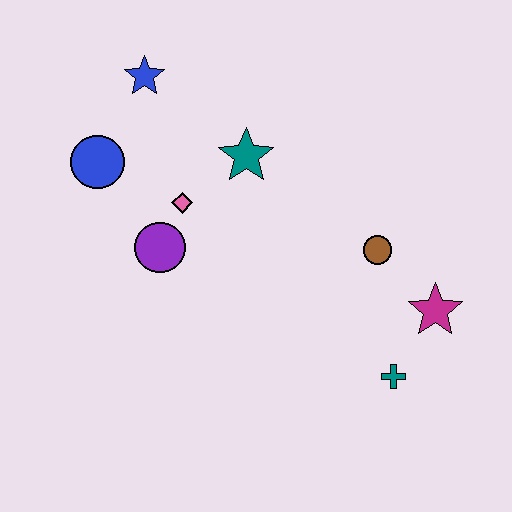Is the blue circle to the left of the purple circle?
Yes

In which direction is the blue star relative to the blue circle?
The blue star is above the blue circle.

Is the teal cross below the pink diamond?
Yes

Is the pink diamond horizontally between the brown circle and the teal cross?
No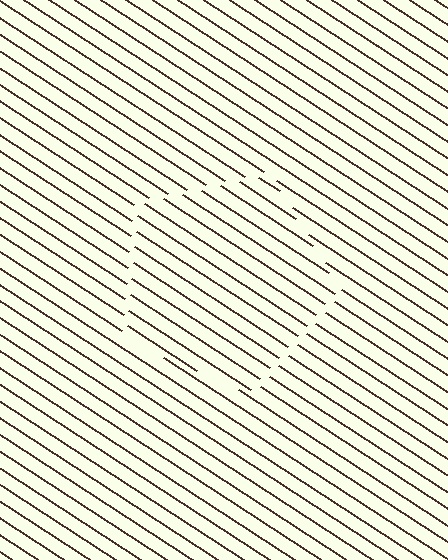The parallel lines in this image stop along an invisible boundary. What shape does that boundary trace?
An illusory pentagon. The interior of the shape contains the same grating, shifted by half a period — the contour is defined by the phase discontinuity where line-ends from the inner and outer gratings abut.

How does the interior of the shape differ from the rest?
The interior of the shape contains the same grating, shifted by half a period — the contour is defined by the phase discontinuity where line-ends from the inner and outer gratings abut.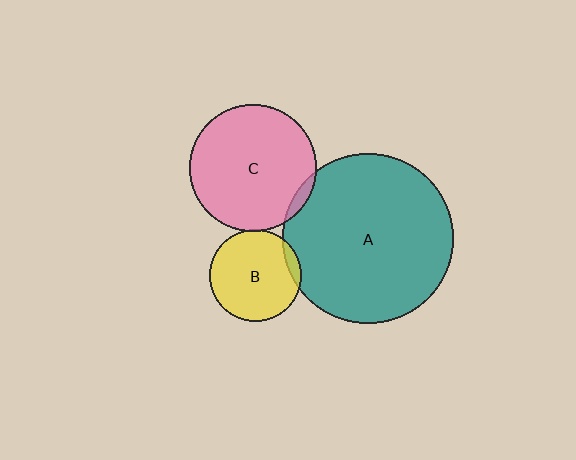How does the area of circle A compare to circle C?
Approximately 1.8 times.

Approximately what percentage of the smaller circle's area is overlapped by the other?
Approximately 5%.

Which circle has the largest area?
Circle A (teal).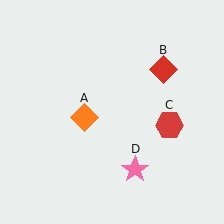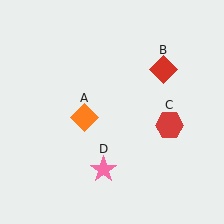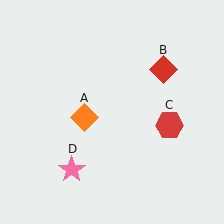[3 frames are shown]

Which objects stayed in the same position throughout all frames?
Orange diamond (object A) and red diamond (object B) and red hexagon (object C) remained stationary.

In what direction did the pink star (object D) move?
The pink star (object D) moved left.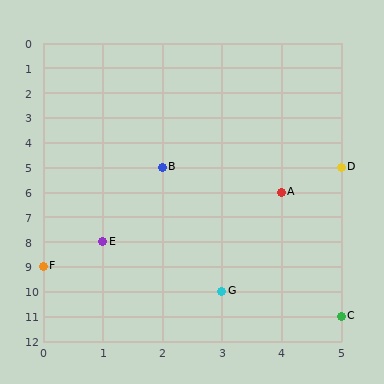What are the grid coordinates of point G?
Point G is at grid coordinates (3, 10).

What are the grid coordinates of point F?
Point F is at grid coordinates (0, 9).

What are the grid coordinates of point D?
Point D is at grid coordinates (5, 5).